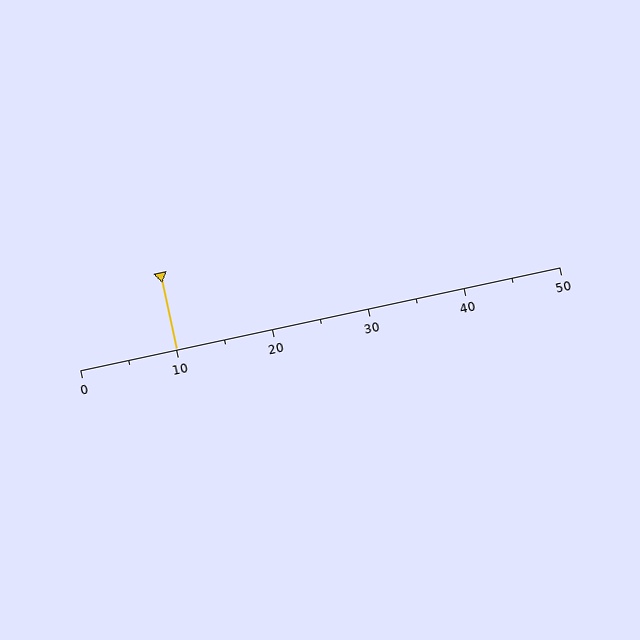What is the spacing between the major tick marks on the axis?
The major ticks are spaced 10 apart.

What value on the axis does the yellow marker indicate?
The marker indicates approximately 10.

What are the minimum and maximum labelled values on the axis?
The axis runs from 0 to 50.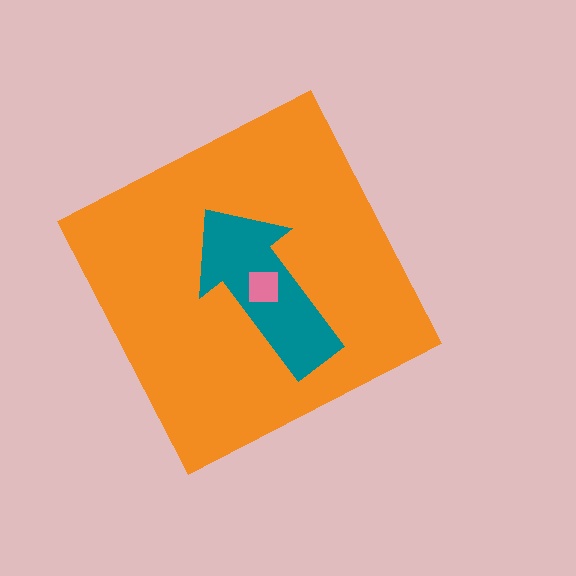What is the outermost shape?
The orange diamond.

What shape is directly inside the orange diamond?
The teal arrow.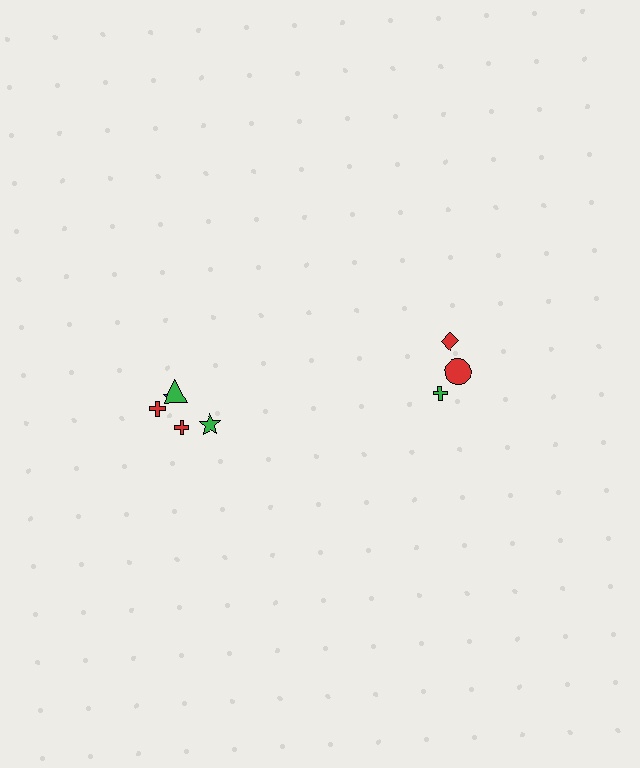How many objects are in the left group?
There are 5 objects.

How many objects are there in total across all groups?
There are 8 objects.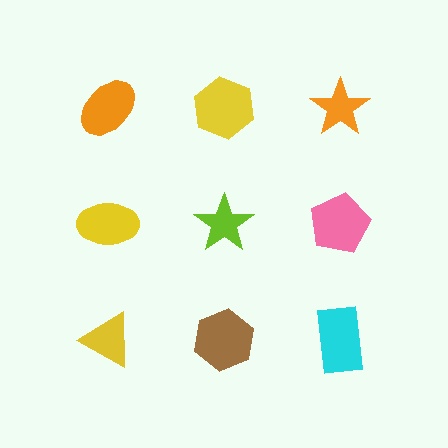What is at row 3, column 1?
A yellow triangle.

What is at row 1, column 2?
A yellow hexagon.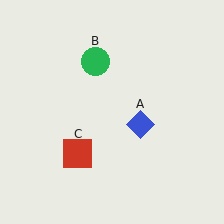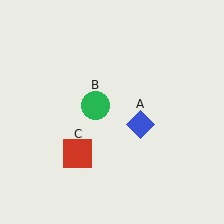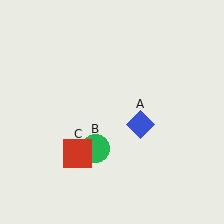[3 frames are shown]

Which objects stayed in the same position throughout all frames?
Blue diamond (object A) and red square (object C) remained stationary.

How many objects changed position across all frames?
1 object changed position: green circle (object B).